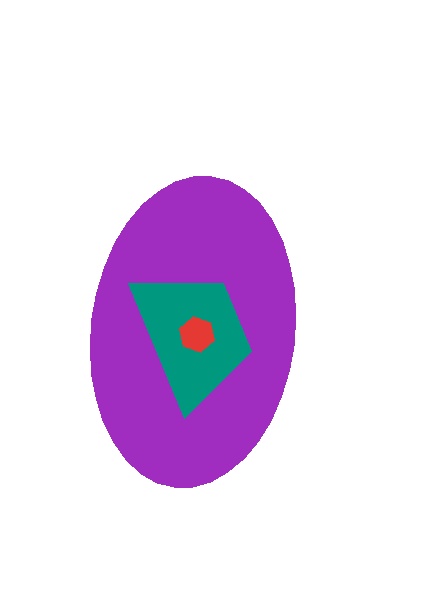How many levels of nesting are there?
3.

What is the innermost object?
The red hexagon.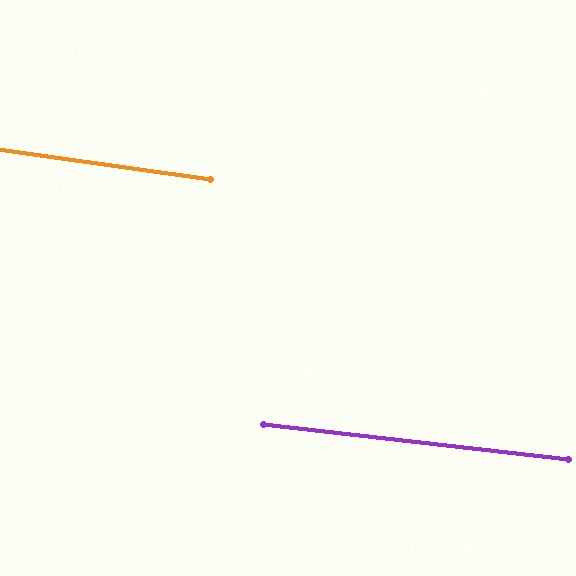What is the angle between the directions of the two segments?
Approximately 1 degree.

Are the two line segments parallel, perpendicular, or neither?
Parallel — their directions differ by only 1.4°.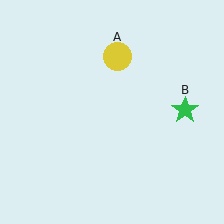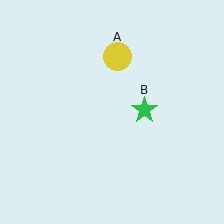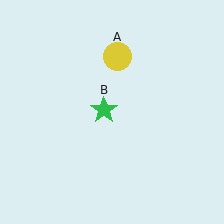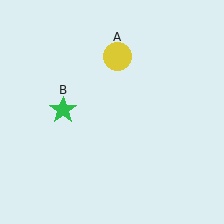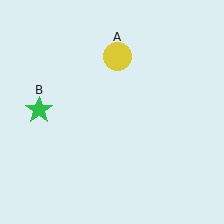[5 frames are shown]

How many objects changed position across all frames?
1 object changed position: green star (object B).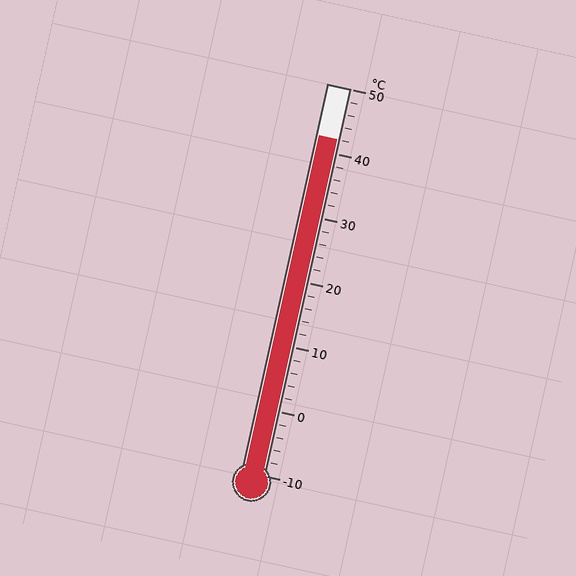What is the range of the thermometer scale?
The thermometer scale ranges from -10°C to 50°C.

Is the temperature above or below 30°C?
The temperature is above 30°C.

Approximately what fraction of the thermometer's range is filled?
The thermometer is filled to approximately 85% of its range.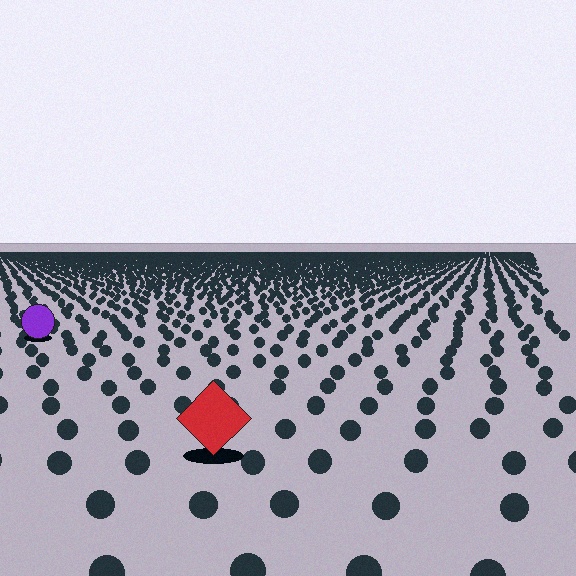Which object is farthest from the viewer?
The purple circle is farthest from the viewer. It appears smaller and the ground texture around it is denser.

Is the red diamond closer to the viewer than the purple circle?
Yes. The red diamond is closer — you can tell from the texture gradient: the ground texture is coarser near it.